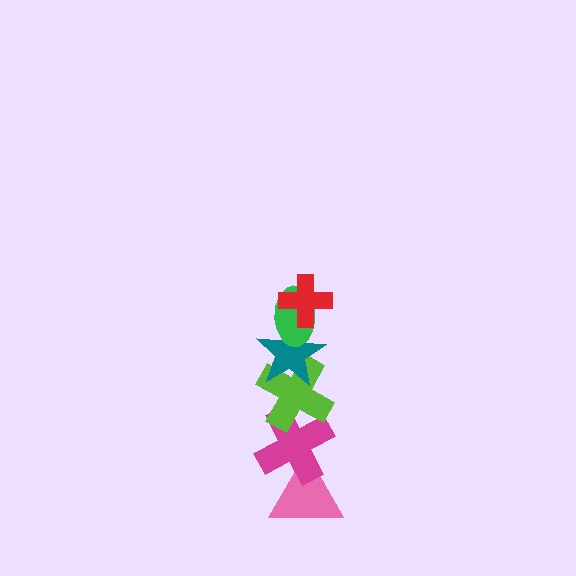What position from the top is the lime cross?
The lime cross is 4th from the top.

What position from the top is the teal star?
The teal star is 3rd from the top.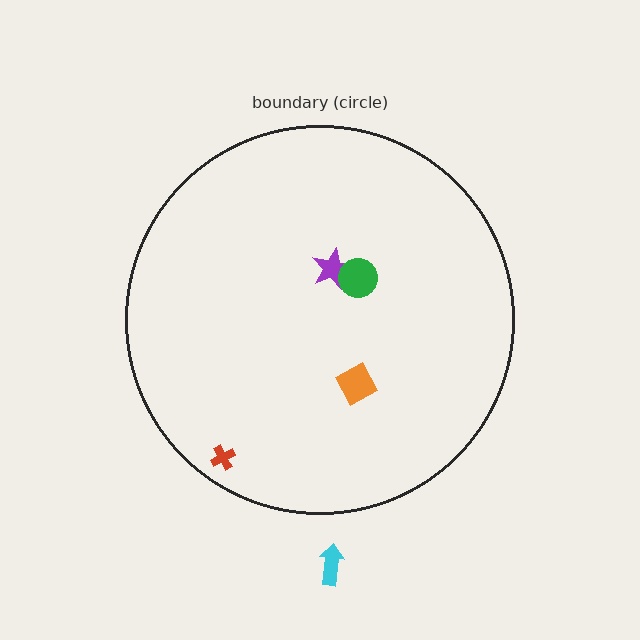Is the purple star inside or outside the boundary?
Inside.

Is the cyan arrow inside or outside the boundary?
Outside.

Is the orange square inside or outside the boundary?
Inside.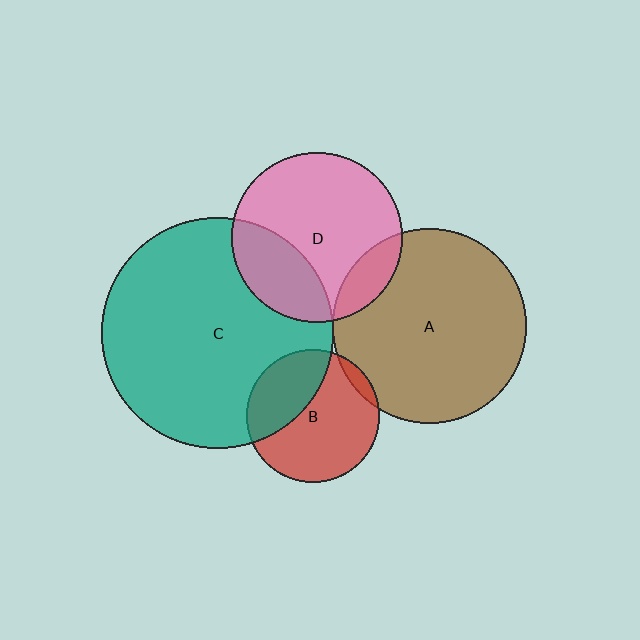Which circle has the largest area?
Circle C (teal).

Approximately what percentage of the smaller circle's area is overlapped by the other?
Approximately 5%.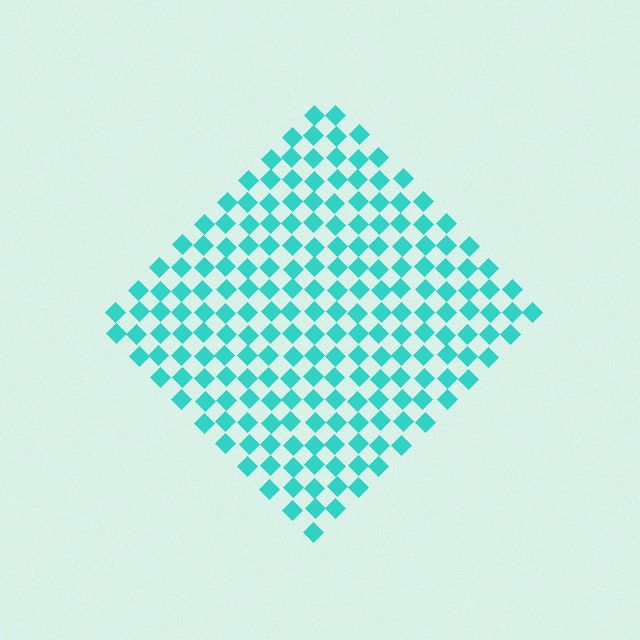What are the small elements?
The small elements are diamonds.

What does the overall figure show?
The overall figure shows a diamond.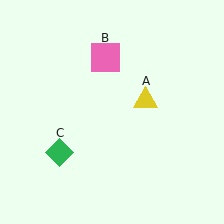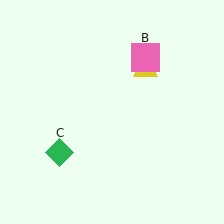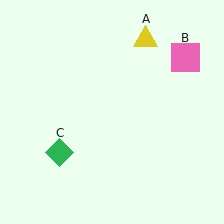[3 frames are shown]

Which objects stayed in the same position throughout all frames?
Green diamond (object C) remained stationary.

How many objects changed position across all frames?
2 objects changed position: yellow triangle (object A), pink square (object B).